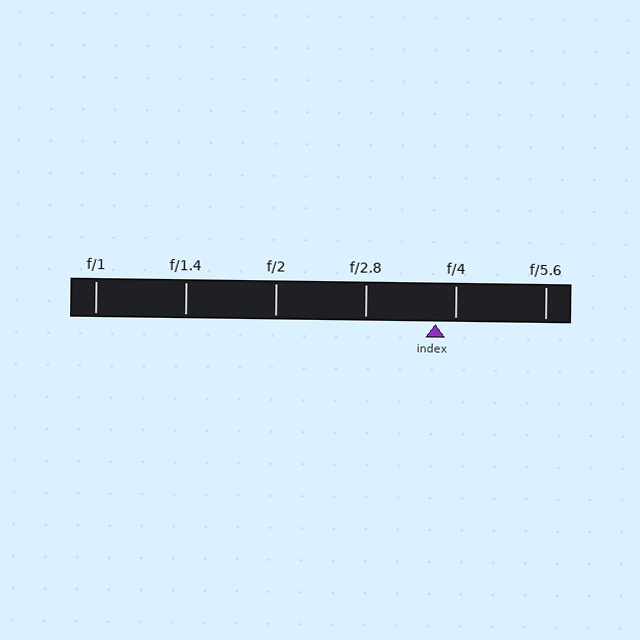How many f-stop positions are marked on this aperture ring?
There are 6 f-stop positions marked.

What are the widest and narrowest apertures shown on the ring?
The widest aperture shown is f/1 and the narrowest is f/5.6.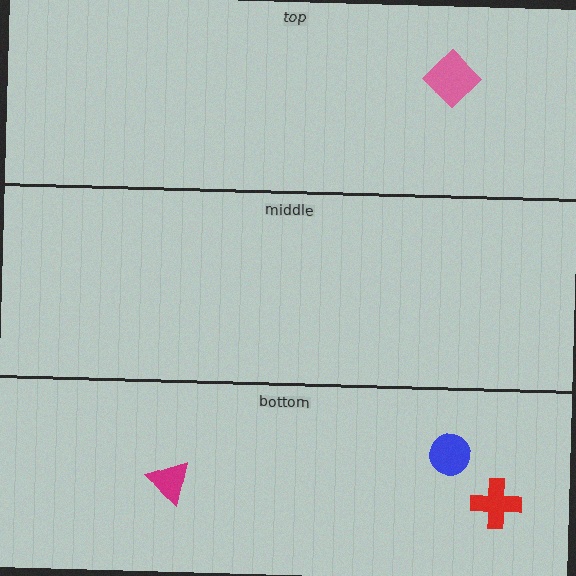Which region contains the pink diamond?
The top region.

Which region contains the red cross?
The bottom region.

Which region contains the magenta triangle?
The bottom region.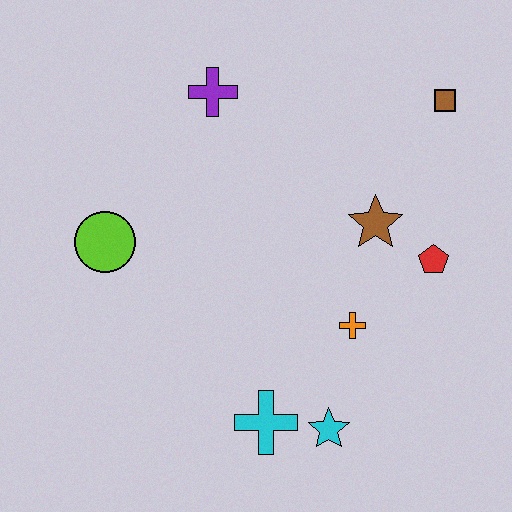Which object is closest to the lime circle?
The purple cross is closest to the lime circle.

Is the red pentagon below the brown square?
Yes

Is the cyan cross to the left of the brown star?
Yes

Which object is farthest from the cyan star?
The purple cross is farthest from the cyan star.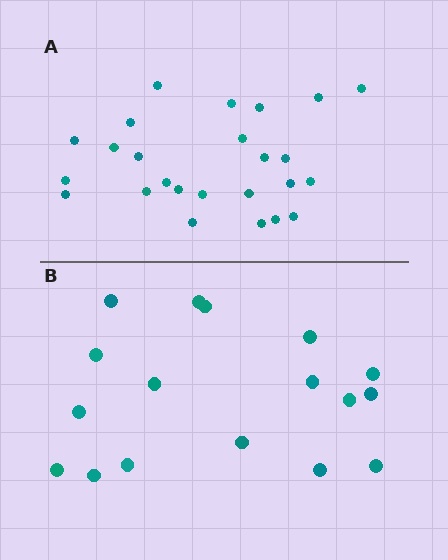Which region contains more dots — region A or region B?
Region A (the top region) has more dots.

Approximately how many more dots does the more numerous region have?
Region A has roughly 8 or so more dots than region B.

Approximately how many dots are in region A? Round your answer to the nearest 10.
About 20 dots. (The exact count is 25, which rounds to 20.)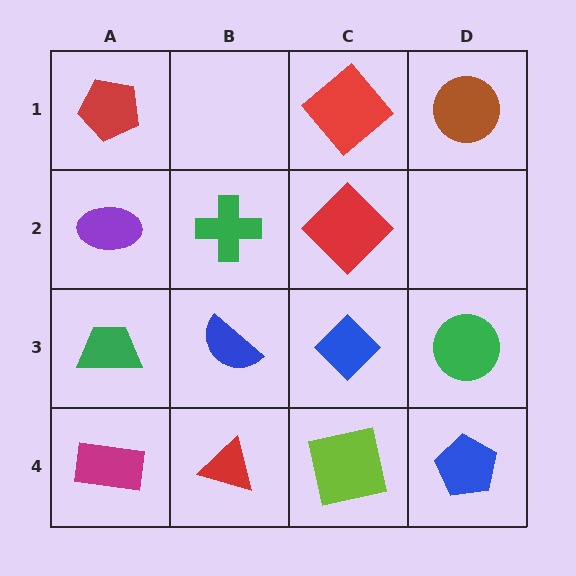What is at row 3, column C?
A blue diamond.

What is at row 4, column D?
A blue pentagon.